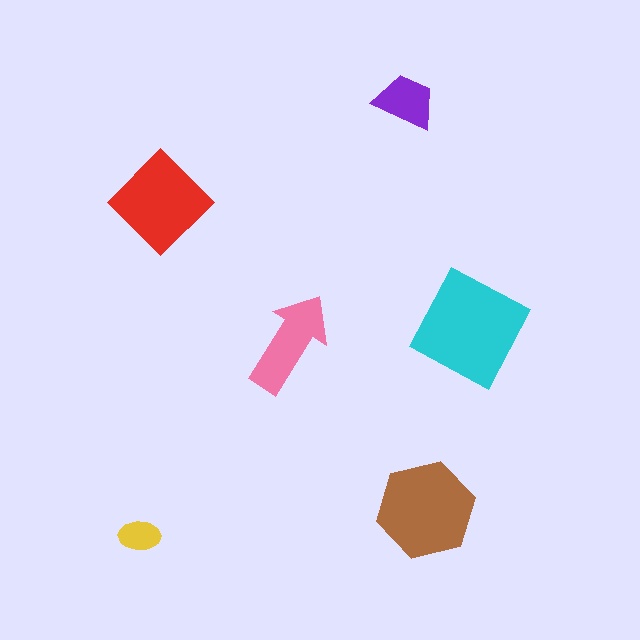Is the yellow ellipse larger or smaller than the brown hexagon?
Smaller.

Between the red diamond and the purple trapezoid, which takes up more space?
The red diamond.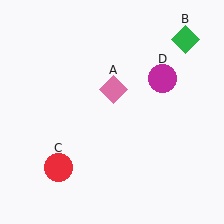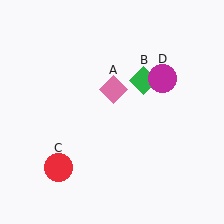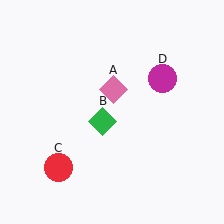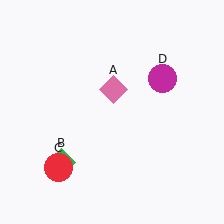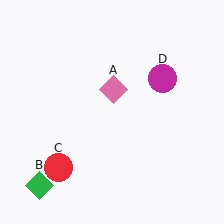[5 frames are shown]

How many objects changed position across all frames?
1 object changed position: green diamond (object B).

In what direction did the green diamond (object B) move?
The green diamond (object B) moved down and to the left.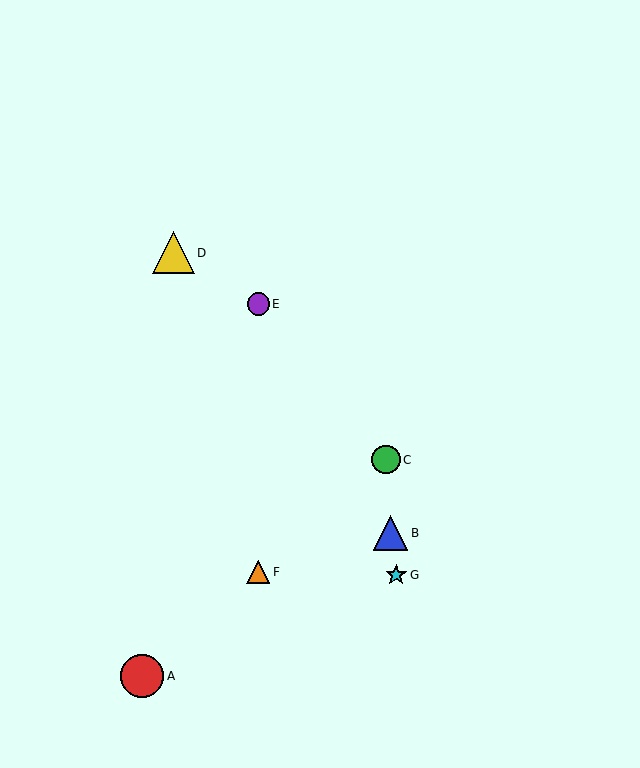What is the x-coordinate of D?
Object D is at x≈173.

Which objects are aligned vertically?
Objects E, F are aligned vertically.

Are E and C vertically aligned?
No, E is at x≈258 and C is at x≈386.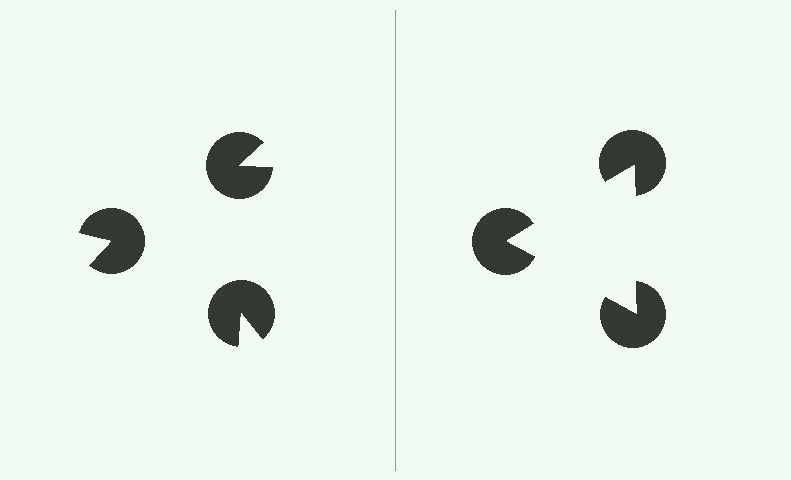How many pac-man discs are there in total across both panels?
6 — 3 on each side.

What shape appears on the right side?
An illusory triangle.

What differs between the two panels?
The pac-man discs are positioned identically on both sides; only the wedge orientations differ. On the right they align to a triangle; on the left they are misaligned.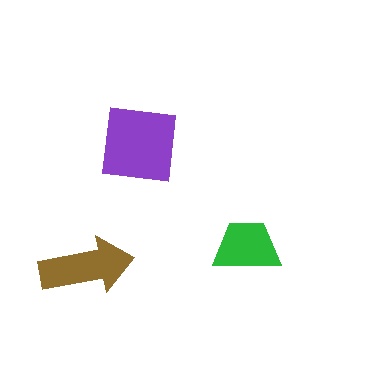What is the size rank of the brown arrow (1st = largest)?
2nd.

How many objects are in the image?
There are 3 objects in the image.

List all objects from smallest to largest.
The green trapezoid, the brown arrow, the purple square.